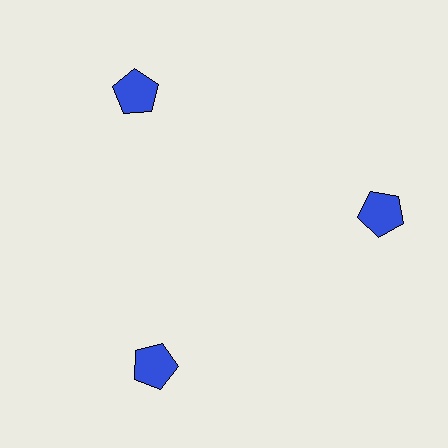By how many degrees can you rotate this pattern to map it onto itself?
The pattern maps onto itself every 120 degrees of rotation.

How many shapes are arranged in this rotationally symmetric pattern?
There are 3 shapes, arranged in 3 groups of 1.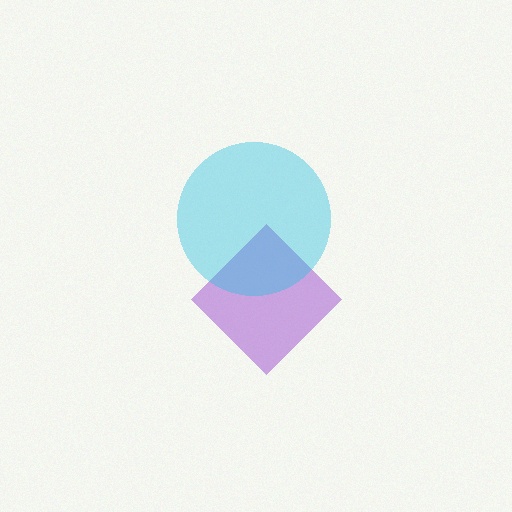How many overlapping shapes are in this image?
There are 2 overlapping shapes in the image.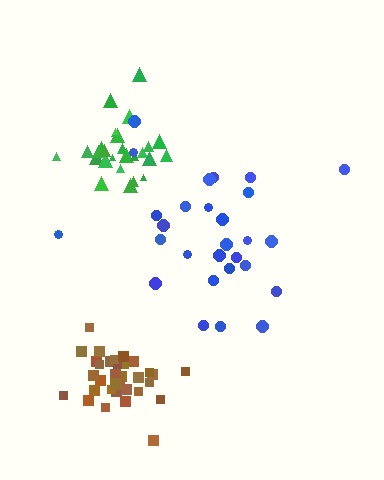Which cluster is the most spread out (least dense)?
Blue.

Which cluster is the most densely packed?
Brown.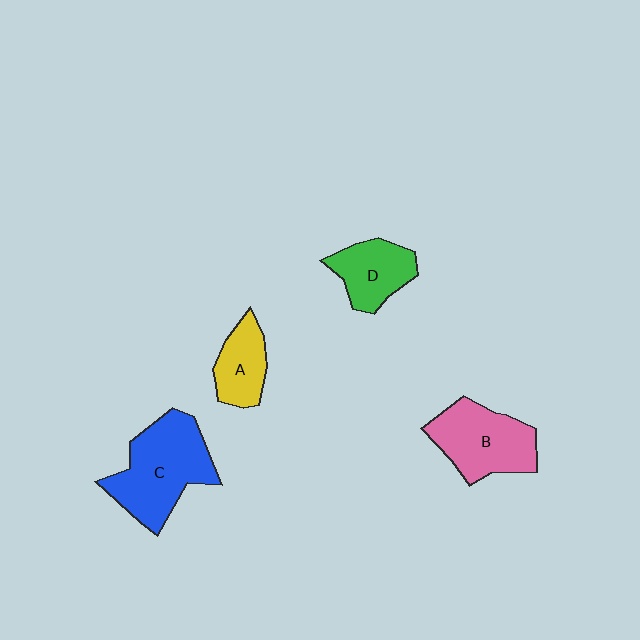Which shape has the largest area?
Shape C (blue).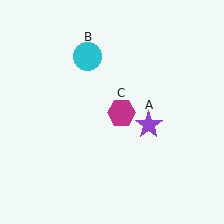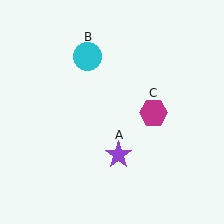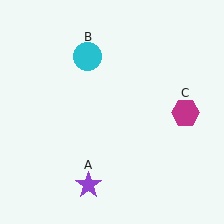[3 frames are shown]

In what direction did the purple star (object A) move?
The purple star (object A) moved down and to the left.